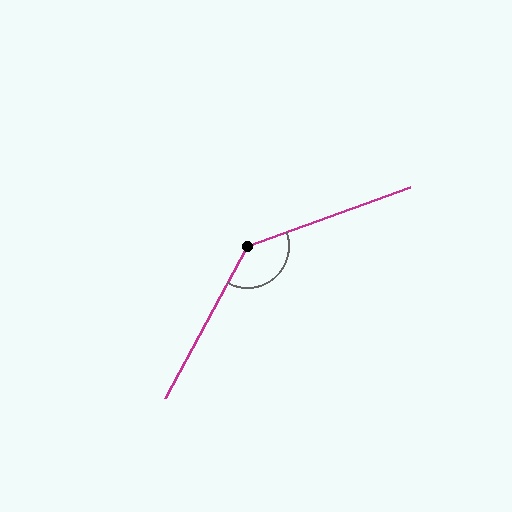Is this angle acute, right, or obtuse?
It is obtuse.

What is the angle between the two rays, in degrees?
Approximately 138 degrees.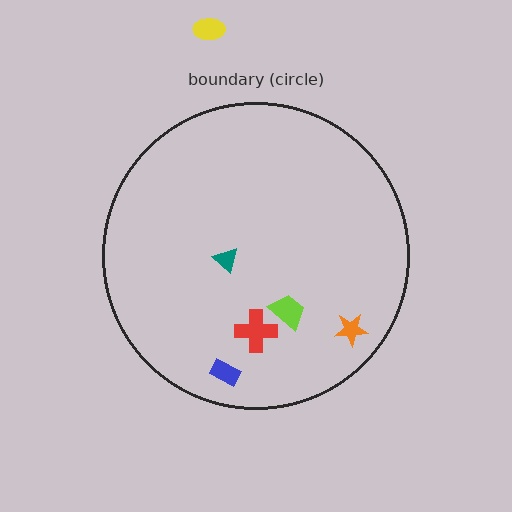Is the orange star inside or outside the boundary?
Inside.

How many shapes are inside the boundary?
5 inside, 1 outside.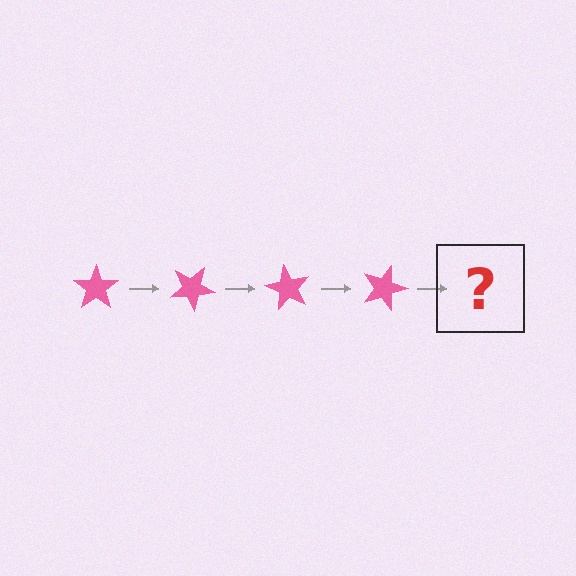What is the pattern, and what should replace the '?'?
The pattern is that the star rotates 30 degrees each step. The '?' should be a pink star rotated 120 degrees.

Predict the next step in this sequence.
The next step is a pink star rotated 120 degrees.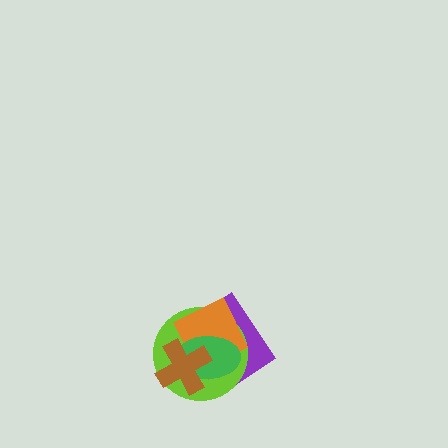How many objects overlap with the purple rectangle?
4 objects overlap with the purple rectangle.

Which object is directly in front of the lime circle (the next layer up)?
The orange square is directly in front of the lime circle.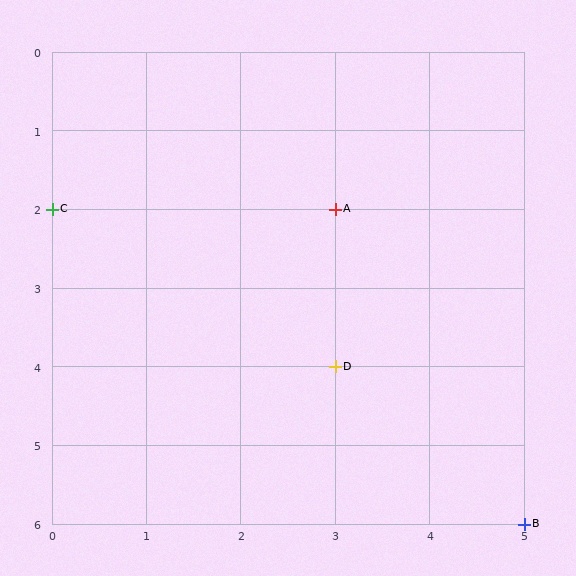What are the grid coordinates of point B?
Point B is at grid coordinates (5, 6).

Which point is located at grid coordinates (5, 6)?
Point B is at (5, 6).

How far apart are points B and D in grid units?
Points B and D are 2 columns and 2 rows apart (about 2.8 grid units diagonally).